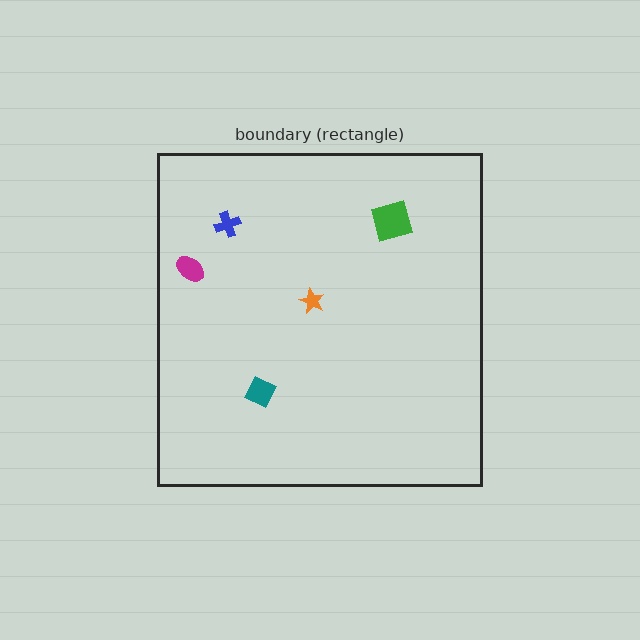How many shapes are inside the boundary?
5 inside, 0 outside.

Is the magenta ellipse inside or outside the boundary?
Inside.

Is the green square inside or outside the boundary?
Inside.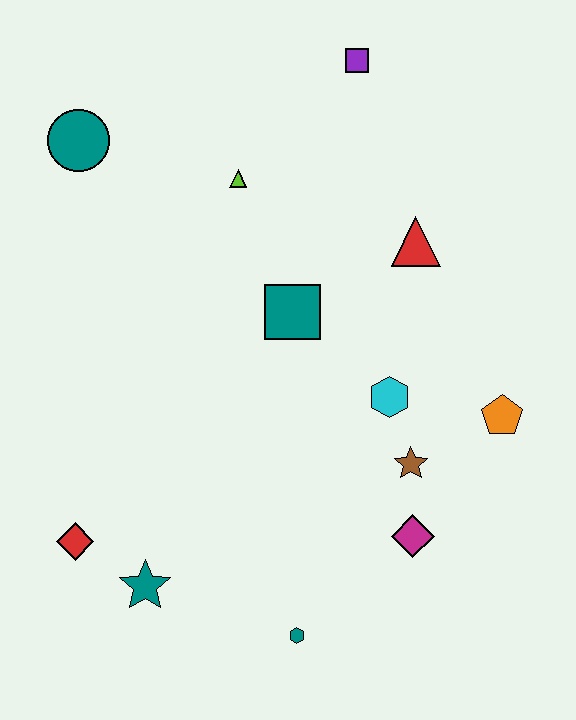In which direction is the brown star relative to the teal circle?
The brown star is to the right of the teal circle.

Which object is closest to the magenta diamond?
The brown star is closest to the magenta diamond.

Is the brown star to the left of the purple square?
No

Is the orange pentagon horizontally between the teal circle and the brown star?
No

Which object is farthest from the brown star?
The teal circle is farthest from the brown star.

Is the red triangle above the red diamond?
Yes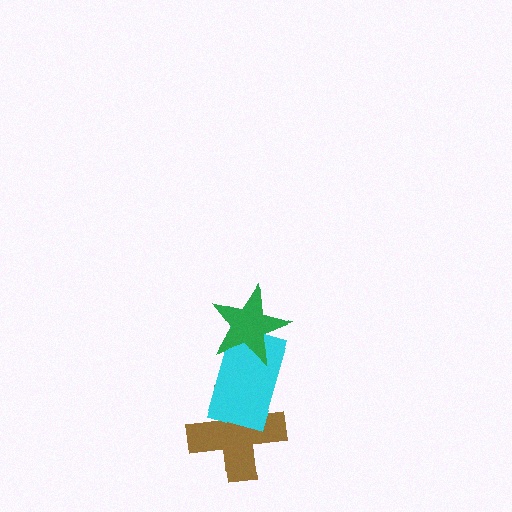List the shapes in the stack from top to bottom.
From top to bottom: the green star, the cyan rectangle, the brown cross.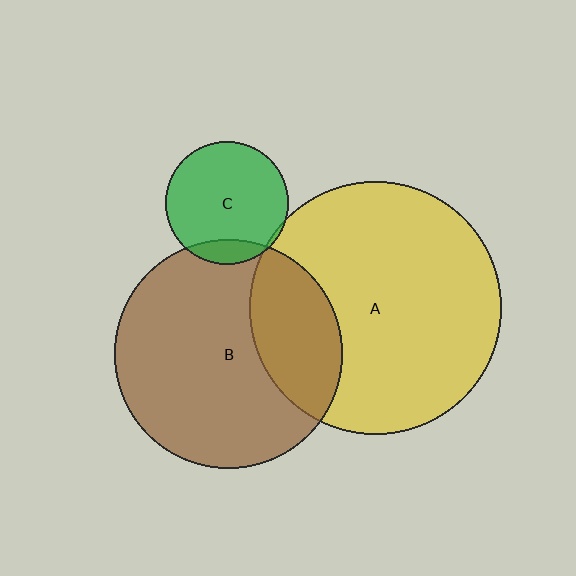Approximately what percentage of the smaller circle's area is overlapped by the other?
Approximately 25%.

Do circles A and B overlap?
Yes.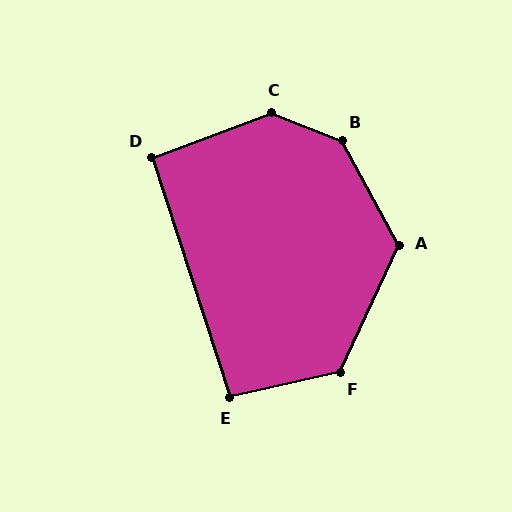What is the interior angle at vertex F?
Approximately 128 degrees (obtuse).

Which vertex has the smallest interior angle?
D, at approximately 92 degrees.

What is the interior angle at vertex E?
Approximately 95 degrees (obtuse).